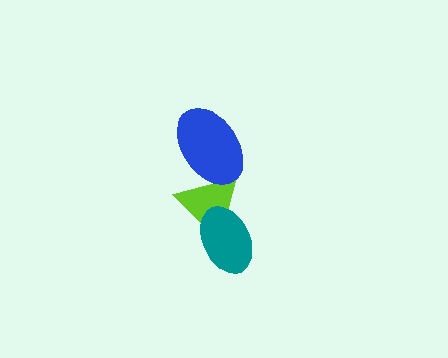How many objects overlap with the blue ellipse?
1 object overlaps with the blue ellipse.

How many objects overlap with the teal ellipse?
1 object overlaps with the teal ellipse.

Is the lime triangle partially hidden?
Yes, it is partially covered by another shape.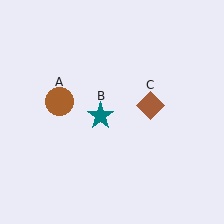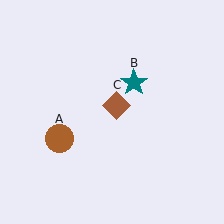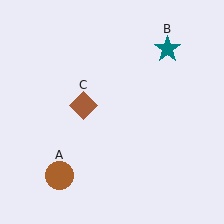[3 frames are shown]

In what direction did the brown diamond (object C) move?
The brown diamond (object C) moved left.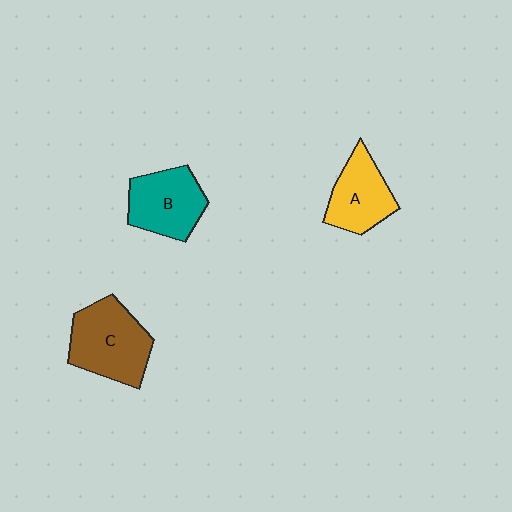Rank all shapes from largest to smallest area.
From largest to smallest: C (brown), B (teal), A (yellow).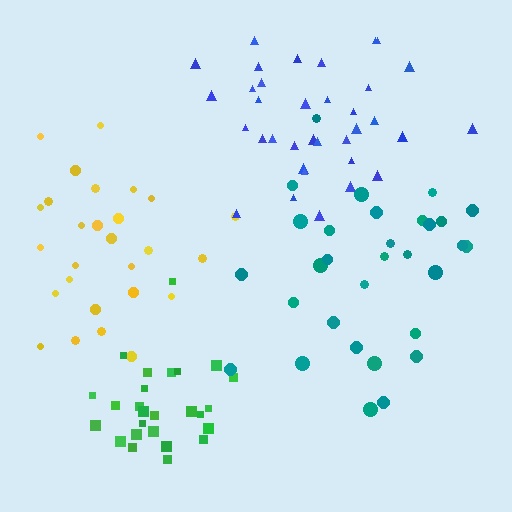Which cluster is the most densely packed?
Green.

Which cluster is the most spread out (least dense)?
Teal.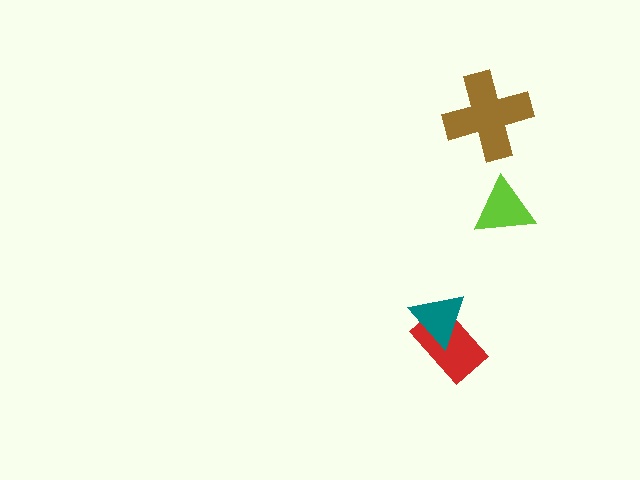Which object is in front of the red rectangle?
The teal triangle is in front of the red rectangle.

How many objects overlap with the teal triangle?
1 object overlaps with the teal triangle.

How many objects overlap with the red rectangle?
1 object overlaps with the red rectangle.